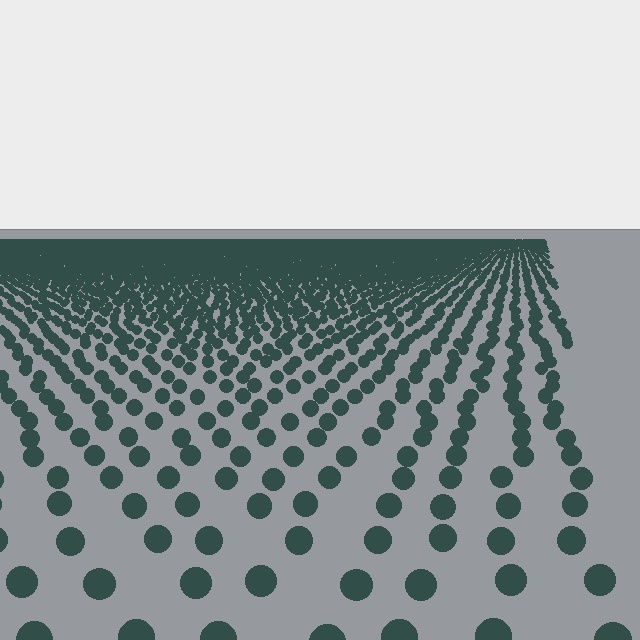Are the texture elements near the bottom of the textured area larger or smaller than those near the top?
Larger. Near the bottom, elements are closer to the viewer and appear at a bigger on-screen size.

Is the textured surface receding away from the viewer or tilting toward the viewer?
The surface is receding away from the viewer. Texture elements get smaller and denser toward the top.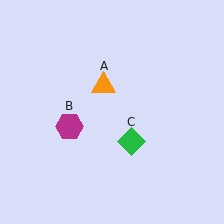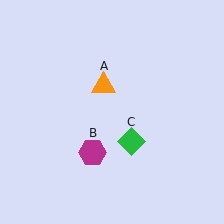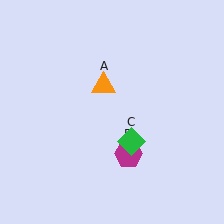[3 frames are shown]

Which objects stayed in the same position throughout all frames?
Orange triangle (object A) and green diamond (object C) remained stationary.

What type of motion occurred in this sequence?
The magenta hexagon (object B) rotated counterclockwise around the center of the scene.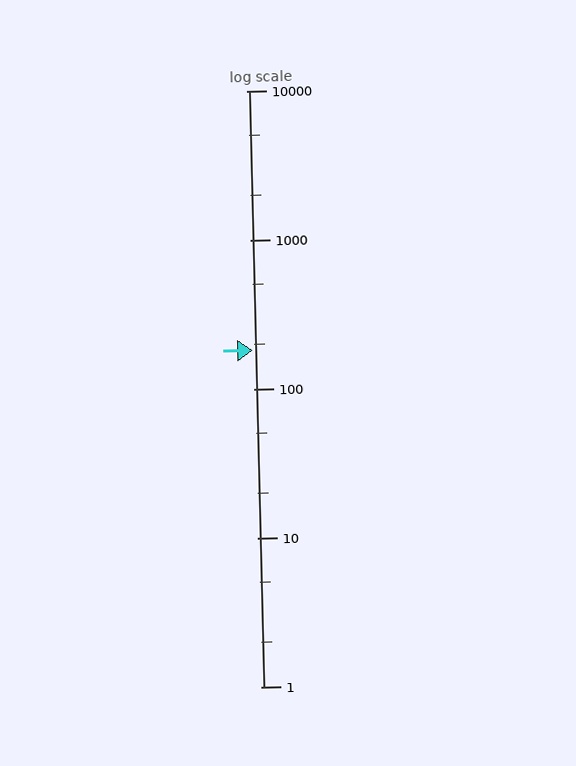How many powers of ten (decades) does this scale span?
The scale spans 4 decades, from 1 to 10000.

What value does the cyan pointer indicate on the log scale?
The pointer indicates approximately 180.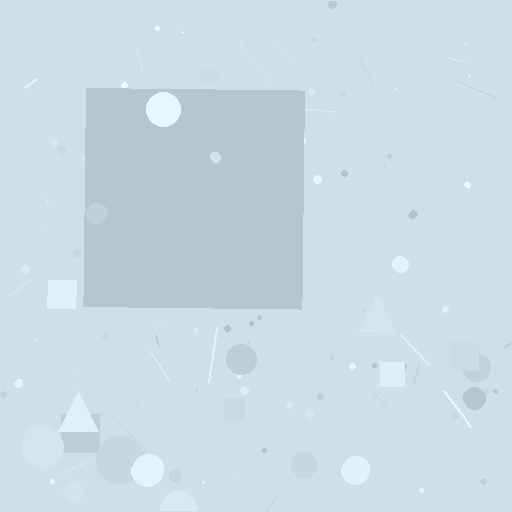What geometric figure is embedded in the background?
A square is embedded in the background.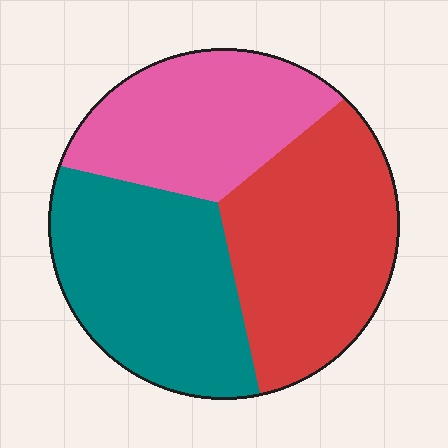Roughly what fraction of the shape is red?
Red covers around 35% of the shape.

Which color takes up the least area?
Pink, at roughly 30%.